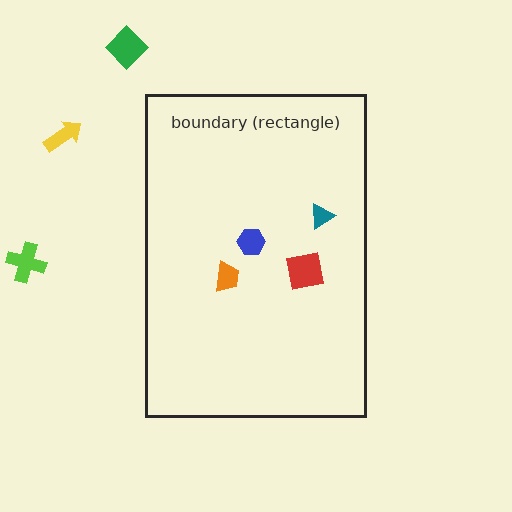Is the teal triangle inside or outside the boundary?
Inside.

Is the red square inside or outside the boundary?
Inside.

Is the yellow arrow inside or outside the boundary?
Outside.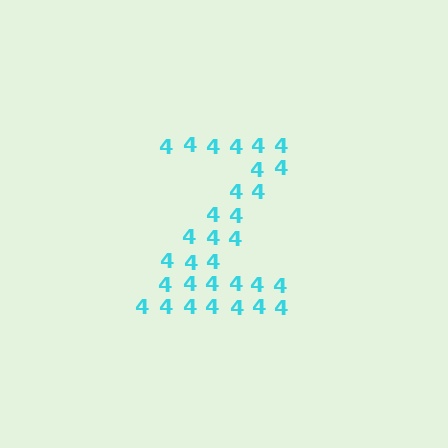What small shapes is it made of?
It is made of small digit 4's.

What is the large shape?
The large shape is the letter Z.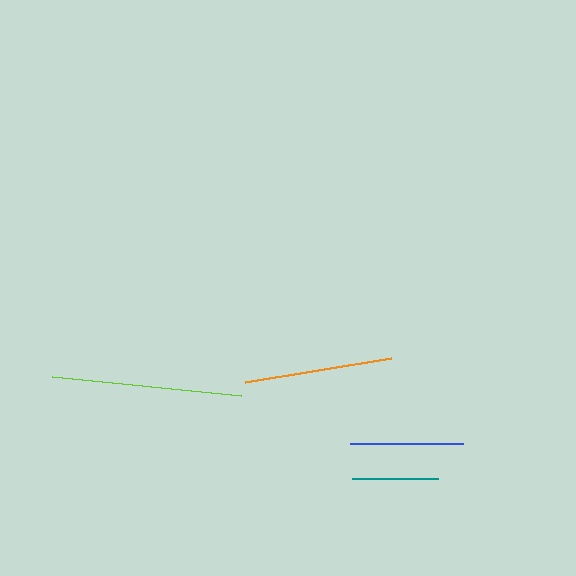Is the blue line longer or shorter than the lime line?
The lime line is longer than the blue line.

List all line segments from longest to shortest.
From longest to shortest: lime, orange, blue, teal.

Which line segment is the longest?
The lime line is the longest at approximately 190 pixels.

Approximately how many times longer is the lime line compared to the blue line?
The lime line is approximately 1.7 times the length of the blue line.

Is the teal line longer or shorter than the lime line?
The lime line is longer than the teal line.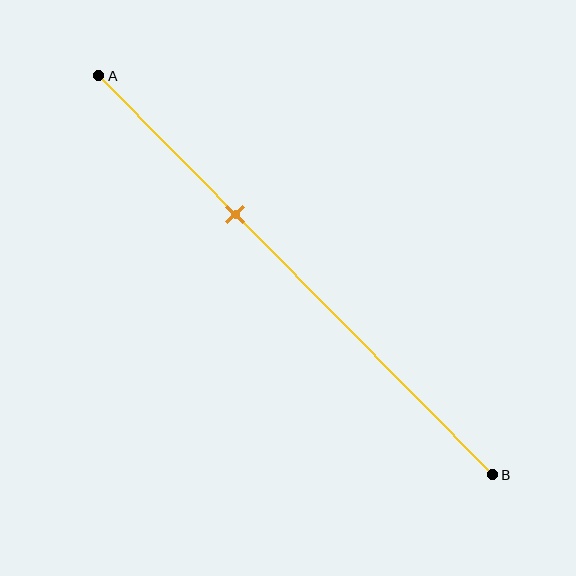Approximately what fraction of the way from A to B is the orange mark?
The orange mark is approximately 35% of the way from A to B.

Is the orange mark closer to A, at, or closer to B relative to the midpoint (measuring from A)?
The orange mark is closer to point A than the midpoint of segment AB.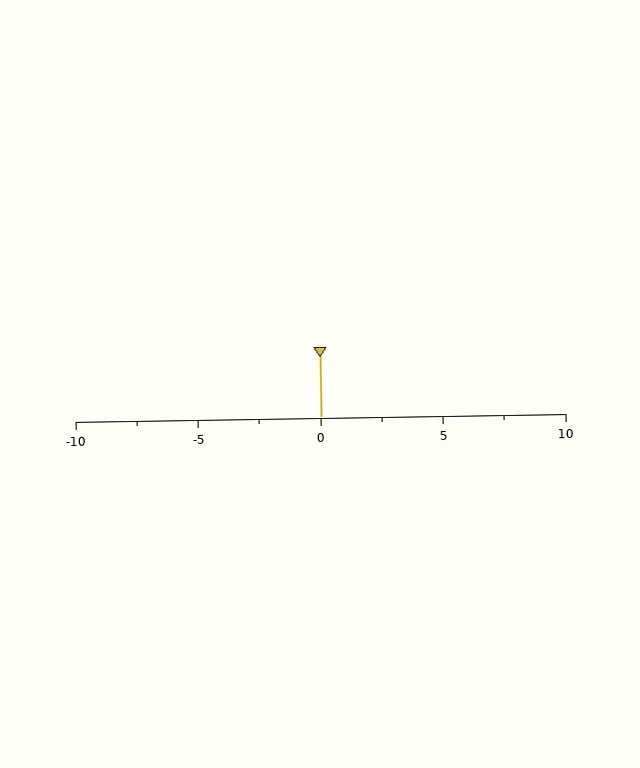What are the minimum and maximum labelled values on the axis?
The axis runs from -10 to 10.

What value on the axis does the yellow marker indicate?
The marker indicates approximately 0.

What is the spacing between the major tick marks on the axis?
The major ticks are spaced 5 apart.